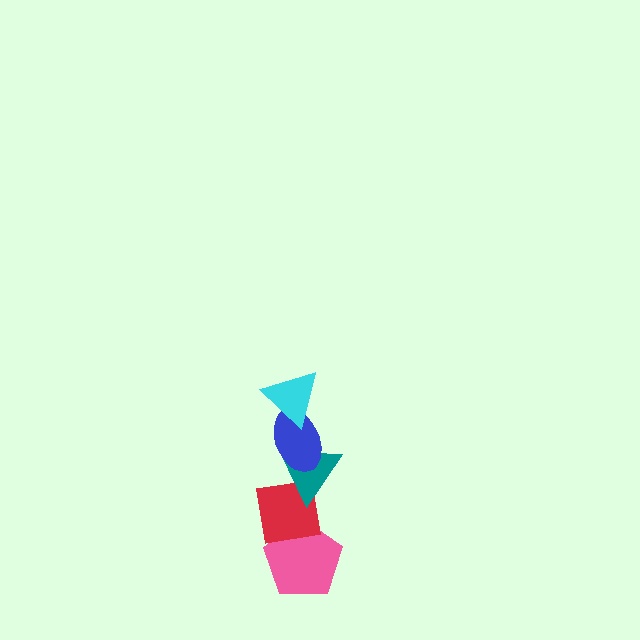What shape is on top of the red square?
The teal triangle is on top of the red square.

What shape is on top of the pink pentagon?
The red square is on top of the pink pentagon.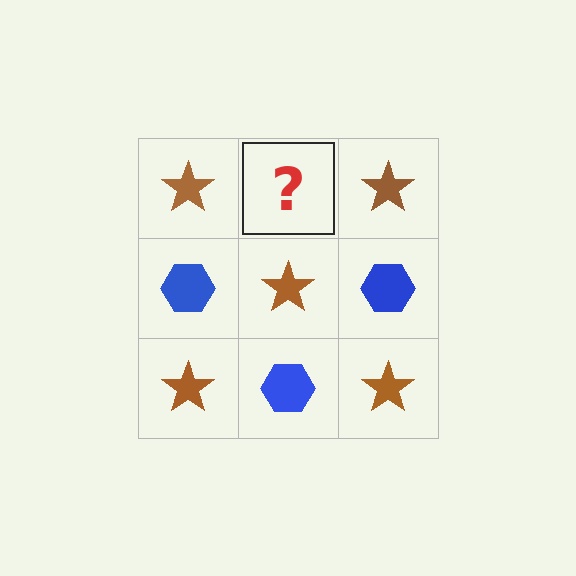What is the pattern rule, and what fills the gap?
The rule is that it alternates brown star and blue hexagon in a checkerboard pattern. The gap should be filled with a blue hexagon.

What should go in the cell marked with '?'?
The missing cell should contain a blue hexagon.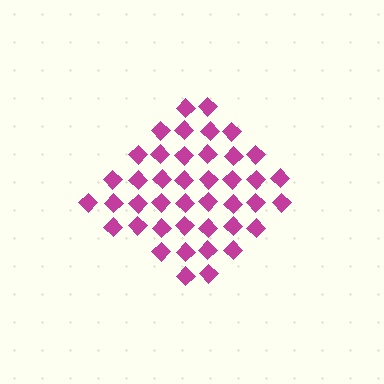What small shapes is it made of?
It is made of small diamonds.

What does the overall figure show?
The overall figure shows a diamond.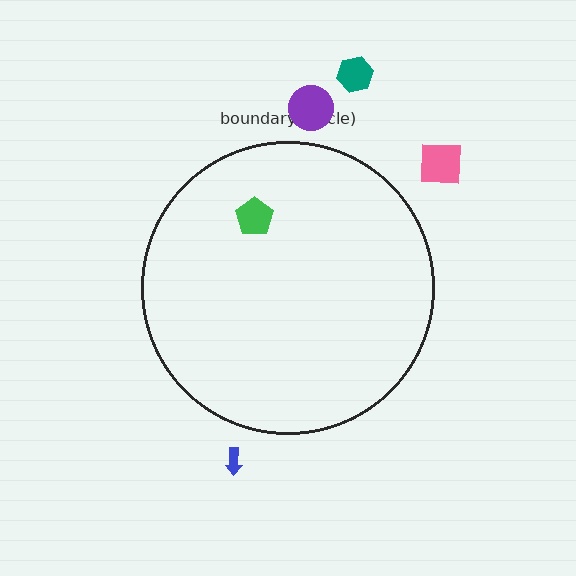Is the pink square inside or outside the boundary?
Outside.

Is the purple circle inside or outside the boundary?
Outside.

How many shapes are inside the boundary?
1 inside, 4 outside.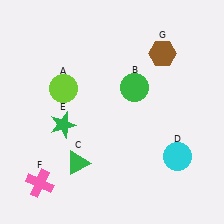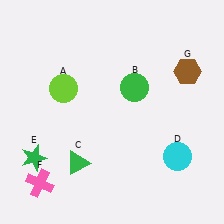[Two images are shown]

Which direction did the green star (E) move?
The green star (E) moved down.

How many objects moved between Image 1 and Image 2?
2 objects moved between the two images.